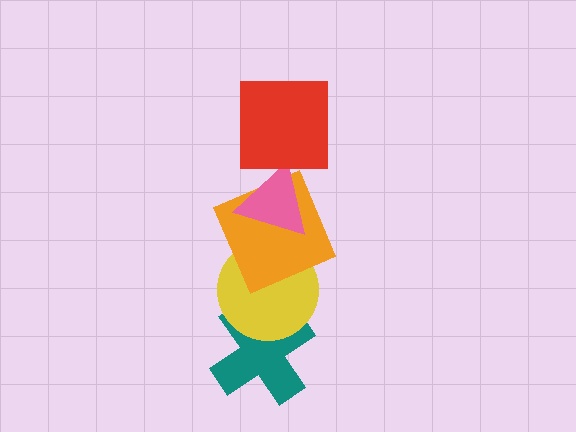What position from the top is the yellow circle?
The yellow circle is 4th from the top.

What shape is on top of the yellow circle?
The orange square is on top of the yellow circle.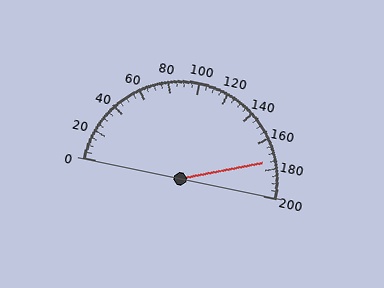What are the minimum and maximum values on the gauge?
The gauge ranges from 0 to 200.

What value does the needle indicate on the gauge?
The needle indicates approximately 175.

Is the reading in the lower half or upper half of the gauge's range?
The reading is in the upper half of the range (0 to 200).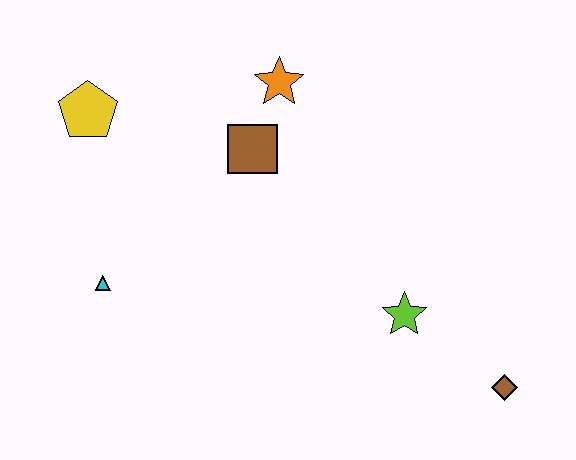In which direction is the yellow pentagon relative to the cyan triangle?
The yellow pentagon is above the cyan triangle.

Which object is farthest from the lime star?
The yellow pentagon is farthest from the lime star.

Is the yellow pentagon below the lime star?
No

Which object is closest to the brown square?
The orange star is closest to the brown square.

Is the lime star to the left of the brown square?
No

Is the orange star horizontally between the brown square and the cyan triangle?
No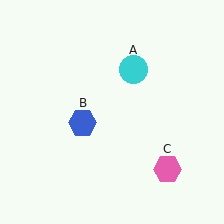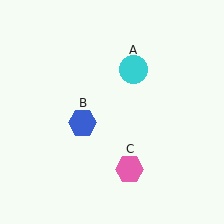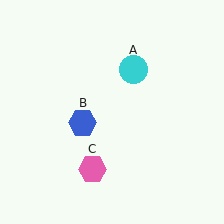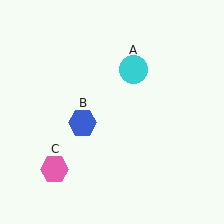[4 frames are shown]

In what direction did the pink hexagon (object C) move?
The pink hexagon (object C) moved left.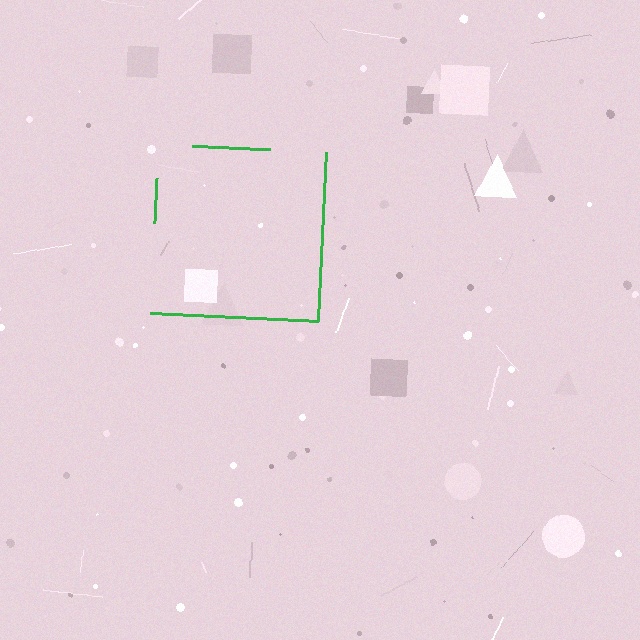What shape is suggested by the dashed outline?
The dashed outline suggests a square.